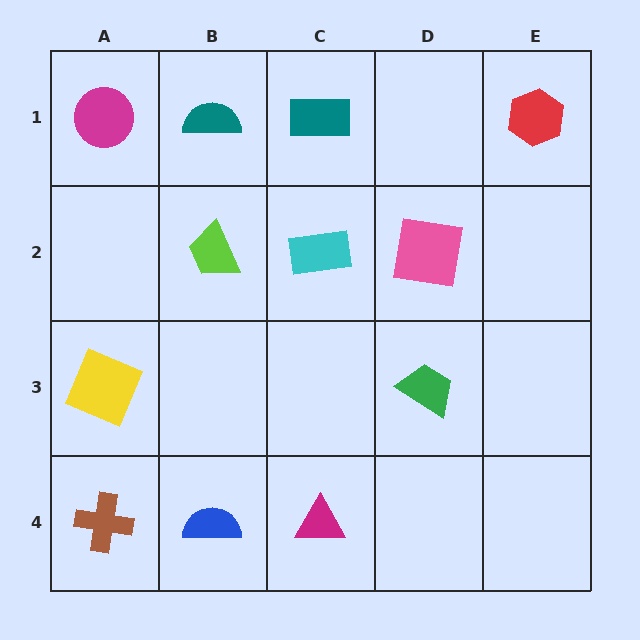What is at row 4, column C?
A magenta triangle.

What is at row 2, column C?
A cyan rectangle.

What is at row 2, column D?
A pink square.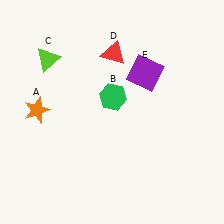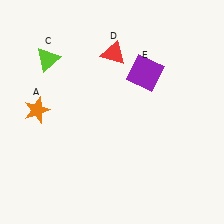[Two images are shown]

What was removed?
The green hexagon (B) was removed in Image 2.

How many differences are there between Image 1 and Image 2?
There is 1 difference between the two images.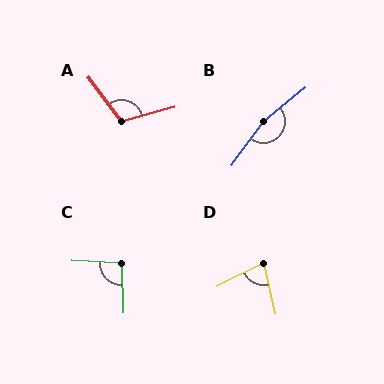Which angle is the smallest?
D, at approximately 76 degrees.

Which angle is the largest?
B, at approximately 165 degrees.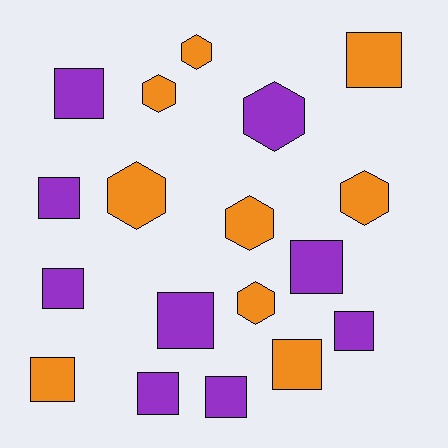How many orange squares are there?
There are 3 orange squares.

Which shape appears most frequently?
Square, with 11 objects.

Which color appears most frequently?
Orange, with 9 objects.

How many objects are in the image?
There are 18 objects.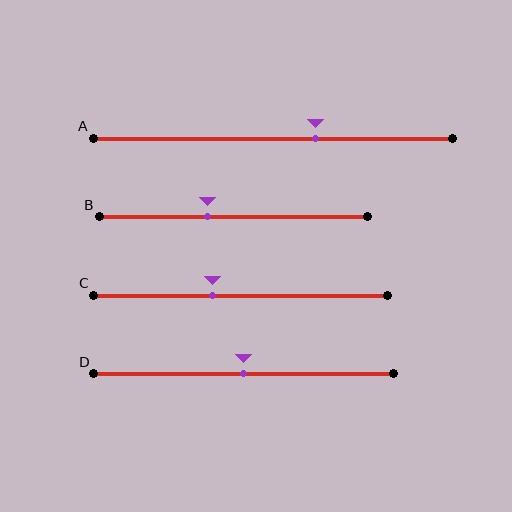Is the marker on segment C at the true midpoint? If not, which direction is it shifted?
No, the marker on segment C is shifted to the left by about 9% of the segment length.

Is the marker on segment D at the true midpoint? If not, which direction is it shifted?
Yes, the marker on segment D is at the true midpoint.